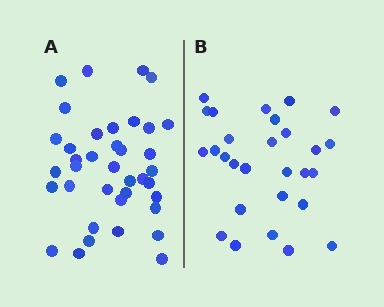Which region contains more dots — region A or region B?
Region A (the left region) has more dots.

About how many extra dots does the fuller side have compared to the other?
Region A has roughly 10 or so more dots than region B.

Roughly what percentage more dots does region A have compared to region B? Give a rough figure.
About 35% more.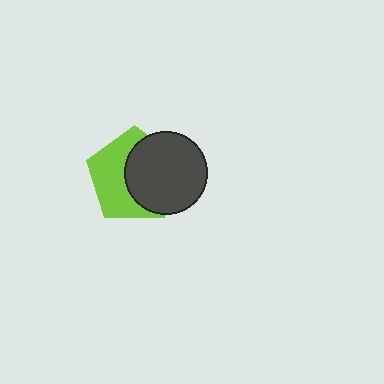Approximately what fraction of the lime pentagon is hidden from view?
Roughly 51% of the lime pentagon is hidden behind the dark gray circle.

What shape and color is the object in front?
The object in front is a dark gray circle.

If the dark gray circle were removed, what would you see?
You would see the complete lime pentagon.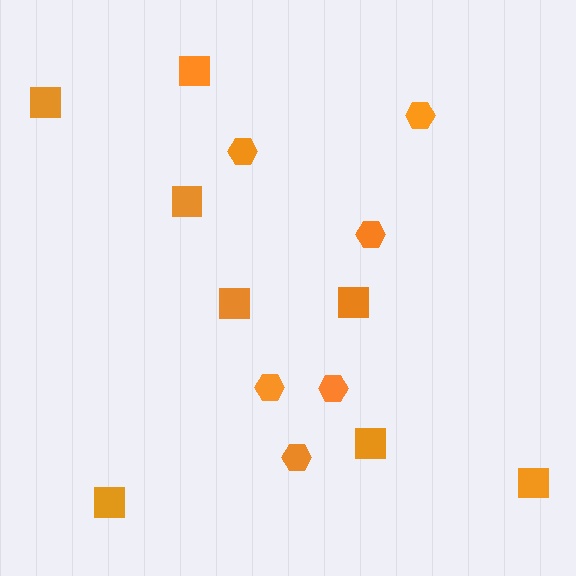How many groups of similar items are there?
There are 2 groups: one group of squares (8) and one group of hexagons (6).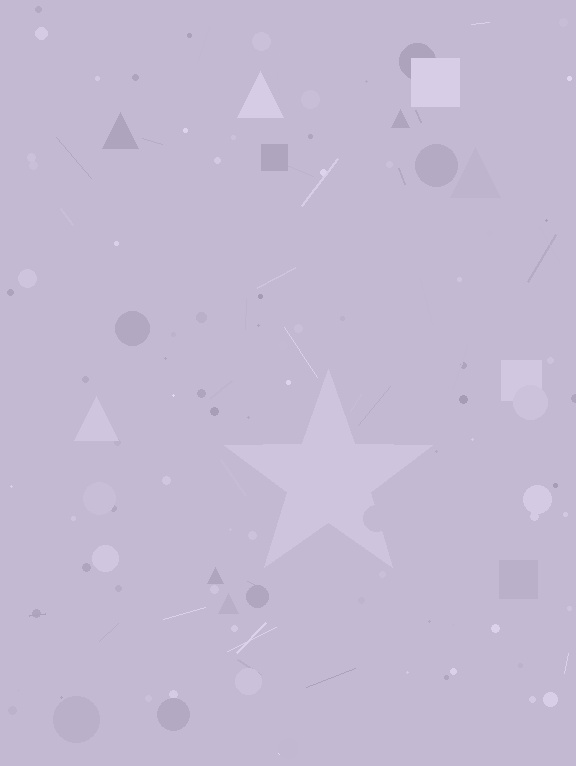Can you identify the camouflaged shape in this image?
The camouflaged shape is a star.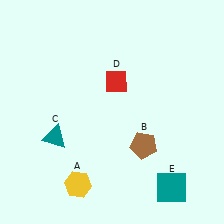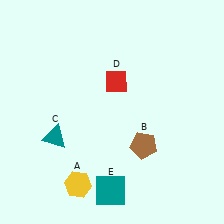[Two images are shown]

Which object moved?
The teal square (E) moved left.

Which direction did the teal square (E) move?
The teal square (E) moved left.